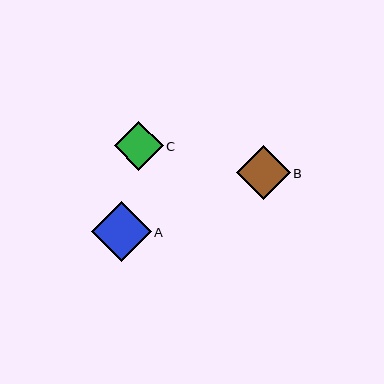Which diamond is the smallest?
Diamond C is the smallest with a size of approximately 49 pixels.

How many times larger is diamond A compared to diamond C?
Diamond A is approximately 1.2 times the size of diamond C.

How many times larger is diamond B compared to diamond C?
Diamond B is approximately 1.1 times the size of diamond C.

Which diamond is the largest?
Diamond A is the largest with a size of approximately 59 pixels.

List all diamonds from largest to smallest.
From largest to smallest: A, B, C.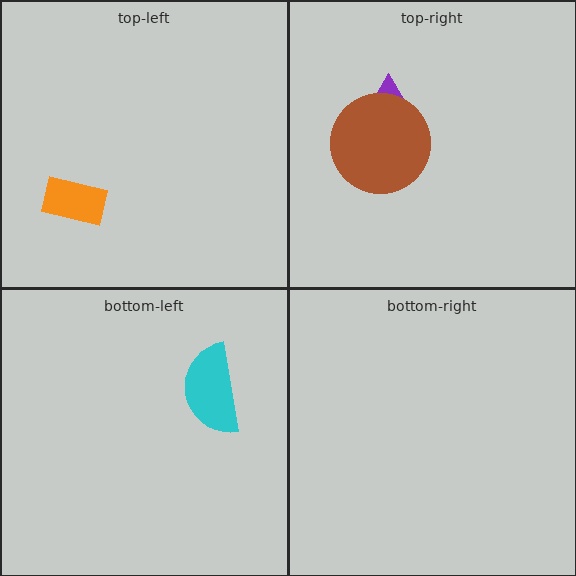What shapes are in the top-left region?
The orange rectangle.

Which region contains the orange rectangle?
The top-left region.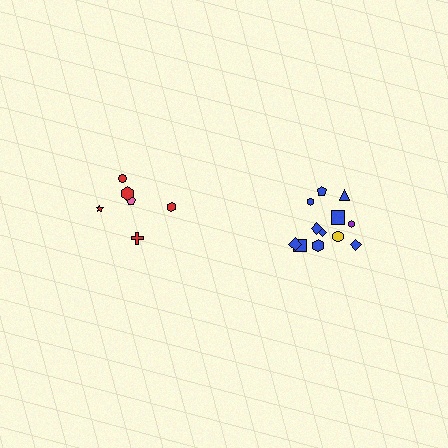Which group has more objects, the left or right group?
The right group.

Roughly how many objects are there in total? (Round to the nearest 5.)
Roughly 20 objects in total.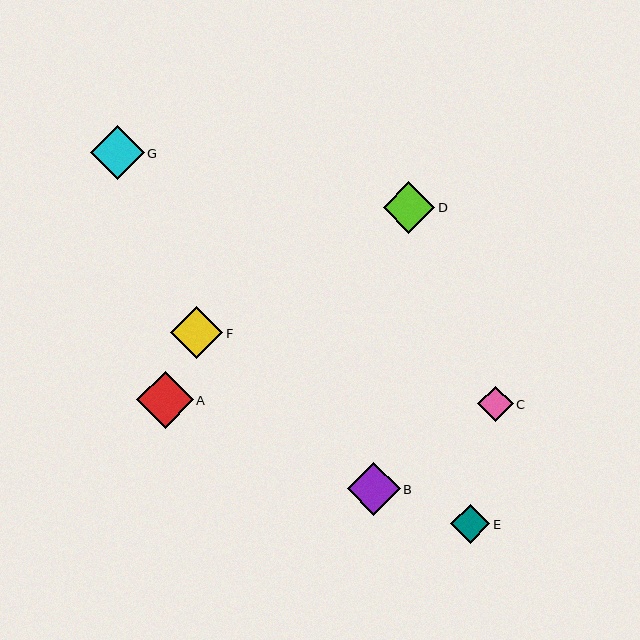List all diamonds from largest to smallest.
From largest to smallest: A, G, B, F, D, E, C.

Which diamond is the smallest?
Diamond C is the smallest with a size of approximately 36 pixels.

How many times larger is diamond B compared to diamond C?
Diamond B is approximately 1.5 times the size of diamond C.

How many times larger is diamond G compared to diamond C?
Diamond G is approximately 1.5 times the size of diamond C.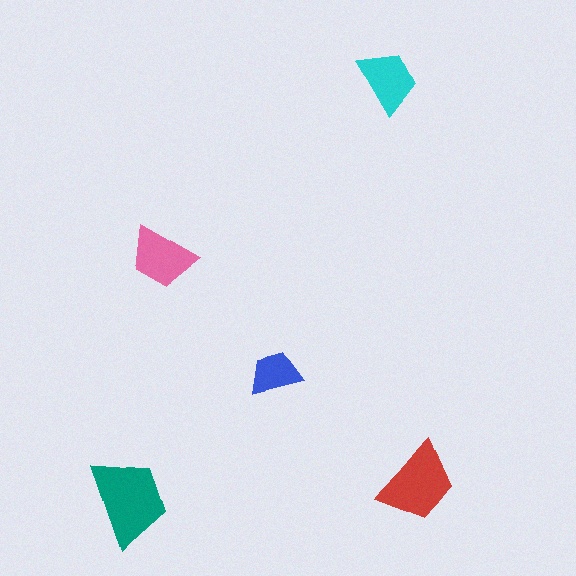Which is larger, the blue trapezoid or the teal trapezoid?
The teal one.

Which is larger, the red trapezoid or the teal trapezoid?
The teal one.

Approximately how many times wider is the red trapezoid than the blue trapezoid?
About 1.5 times wider.